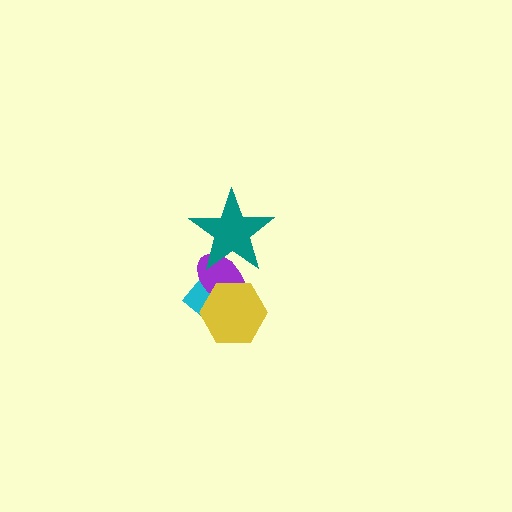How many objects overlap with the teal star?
1 object overlaps with the teal star.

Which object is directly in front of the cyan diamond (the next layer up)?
The purple ellipse is directly in front of the cyan diamond.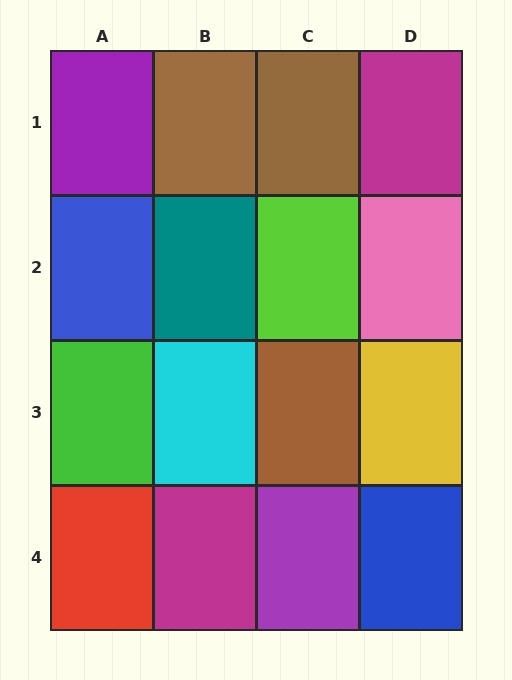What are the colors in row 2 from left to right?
Blue, teal, lime, pink.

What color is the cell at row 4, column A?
Red.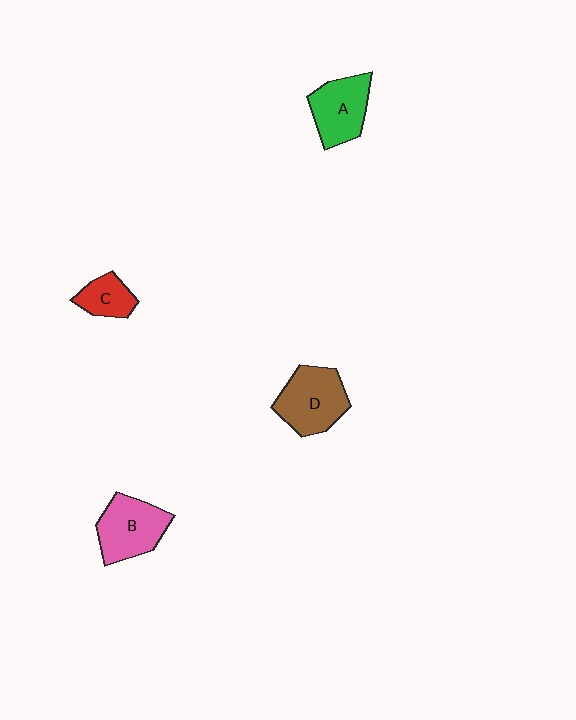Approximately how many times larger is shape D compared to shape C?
Approximately 1.9 times.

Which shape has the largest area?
Shape D (brown).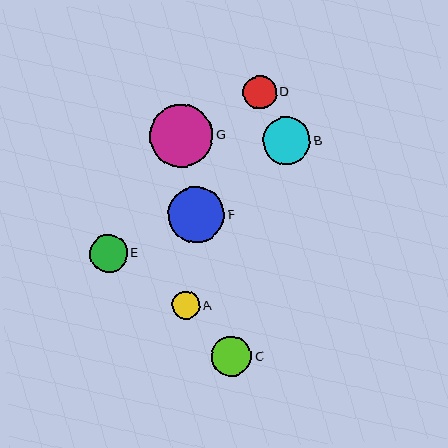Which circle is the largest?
Circle G is the largest with a size of approximately 63 pixels.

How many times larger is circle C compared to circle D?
Circle C is approximately 1.2 times the size of circle D.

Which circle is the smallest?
Circle A is the smallest with a size of approximately 28 pixels.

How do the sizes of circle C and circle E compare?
Circle C and circle E are approximately the same size.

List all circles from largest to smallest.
From largest to smallest: G, F, B, C, E, D, A.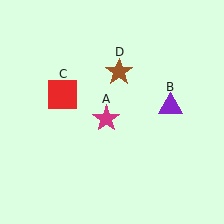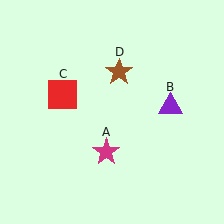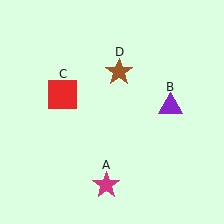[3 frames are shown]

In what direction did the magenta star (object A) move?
The magenta star (object A) moved down.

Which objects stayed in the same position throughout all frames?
Purple triangle (object B) and red square (object C) and brown star (object D) remained stationary.